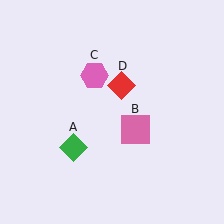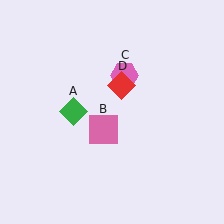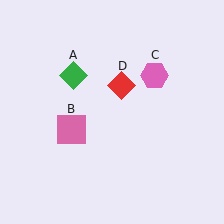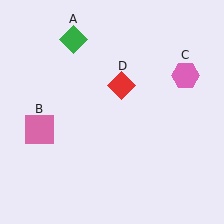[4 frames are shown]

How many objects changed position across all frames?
3 objects changed position: green diamond (object A), pink square (object B), pink hexagon (object C).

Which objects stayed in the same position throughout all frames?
Red diamond (object D) remained stationary.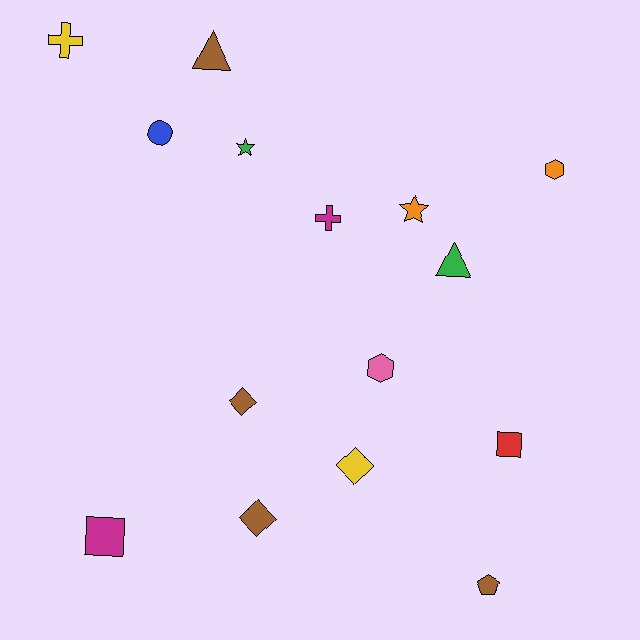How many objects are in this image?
There are 15 objects.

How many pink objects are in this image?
There is 1 pink object.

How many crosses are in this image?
There are 2 crosses.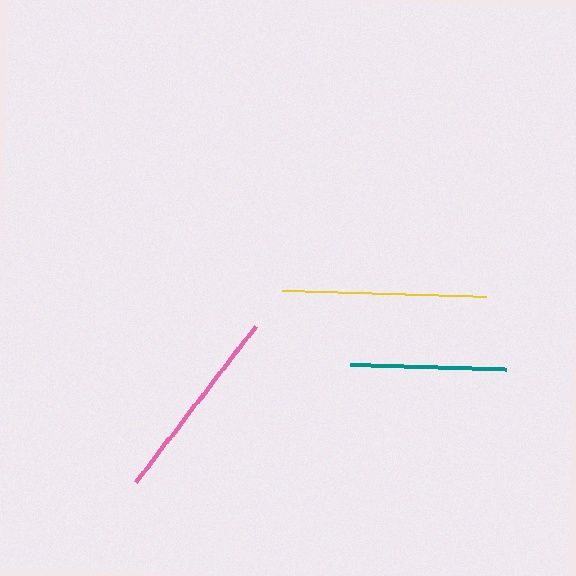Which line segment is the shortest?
The teal line is the shortest at approximately 156 pixels.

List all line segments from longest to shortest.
From longest to shortest: yellow, pink, teal.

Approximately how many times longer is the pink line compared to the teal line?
The pink line is approximately 1.3 times the length of the teal line.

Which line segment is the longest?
The yellow line is the longest at approximately 204 pixels.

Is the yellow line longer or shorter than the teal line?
The yellow line is longer than the teal line.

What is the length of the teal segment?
The teal segment is approximately 156 pixels long.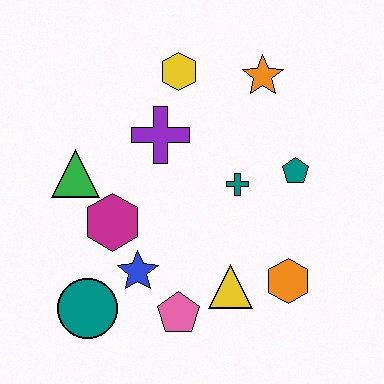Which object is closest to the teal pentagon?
The teal cross is closest to the teal pentagon.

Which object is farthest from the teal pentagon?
The teal circle is farthest from the teal pentagon.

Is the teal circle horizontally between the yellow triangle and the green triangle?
Yes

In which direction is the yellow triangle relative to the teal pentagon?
The yellow triangle is below the teal pentagon.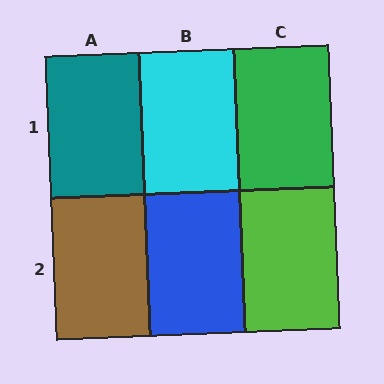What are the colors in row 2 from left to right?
Brown, blue, lime.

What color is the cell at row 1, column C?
Green.